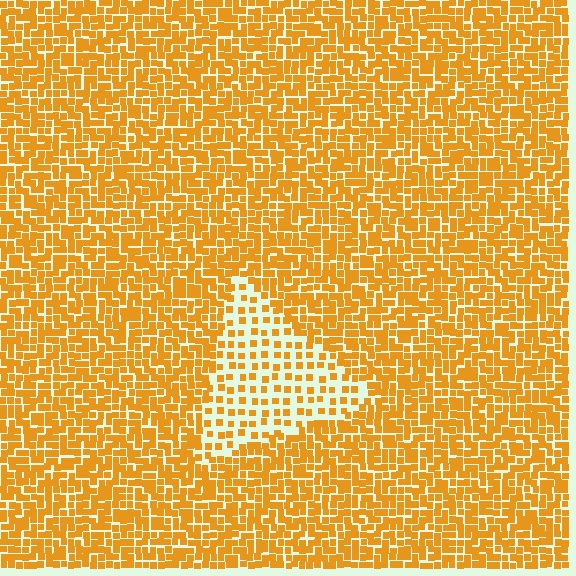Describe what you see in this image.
The image contains small orange elements arranged at two different densities. A triangle-shaped region is visible where the elements are less densely packed than the surrounding area.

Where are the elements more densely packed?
The elements are more densely packed outside the triangle boundary.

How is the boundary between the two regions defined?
The boundary is defined by a change in element density (approximately 2.3x ratio). All elements are the same color, size, and shape.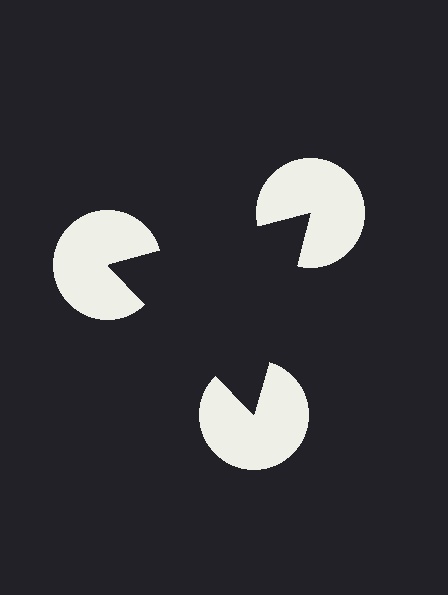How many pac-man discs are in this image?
There are 3 — one at each vertex of the illusory triangle.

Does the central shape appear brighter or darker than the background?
It typically appears slightly darker than the background, even though no actual brightness change is drawn.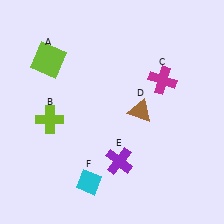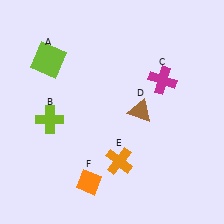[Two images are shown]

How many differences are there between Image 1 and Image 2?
There are 2 differences between the two images.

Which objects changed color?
E changed from purple to orange. F changed from cyan to orange.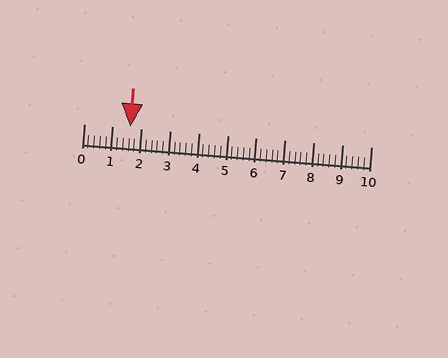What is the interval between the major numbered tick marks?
The major tick marks are spaced 1 units apart.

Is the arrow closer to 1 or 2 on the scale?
The arrow is closer to 2.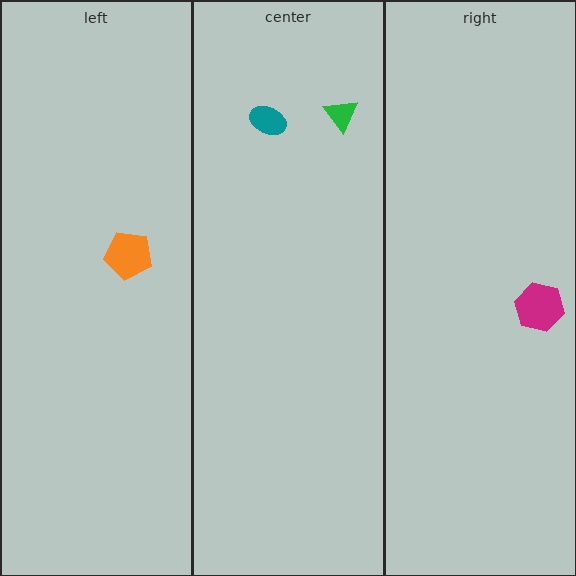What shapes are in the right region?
The magenta hexagon.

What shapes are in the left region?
The orange pentagon.